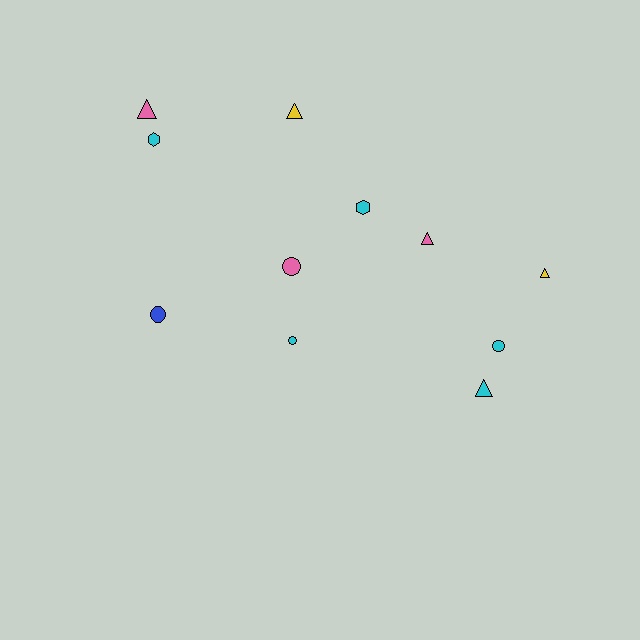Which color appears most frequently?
Cyan, with 5 objects.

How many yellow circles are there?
There are no yellow circles.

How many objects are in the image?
There are 11 objects.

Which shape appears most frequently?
Triangle, with 5 objects.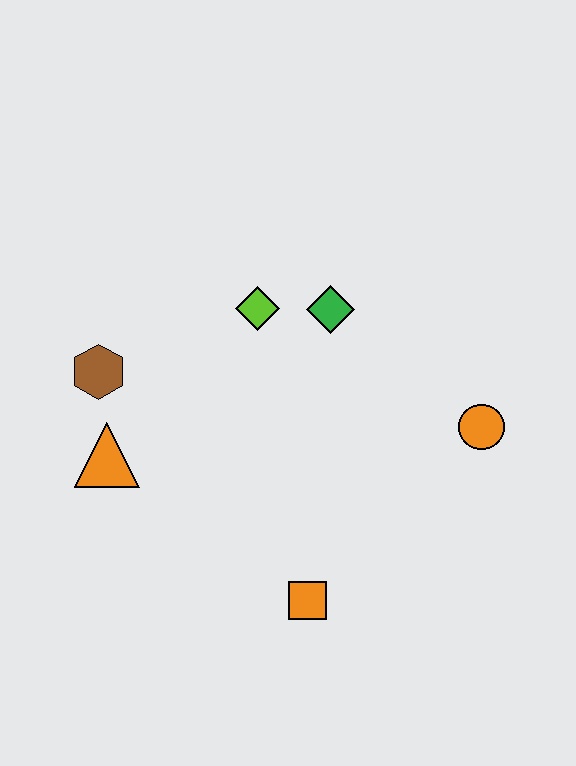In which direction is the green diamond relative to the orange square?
The green diamond is above the orange square.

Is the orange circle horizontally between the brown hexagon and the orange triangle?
No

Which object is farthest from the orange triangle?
The orange circle is farthest from the orange triangle.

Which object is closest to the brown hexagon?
The orange triangle is closest to the brown hexagon.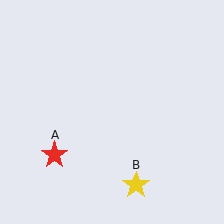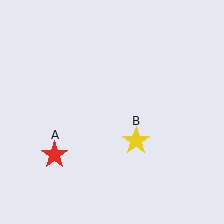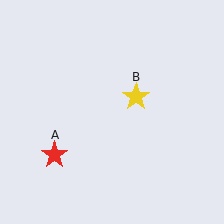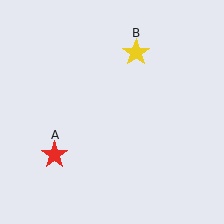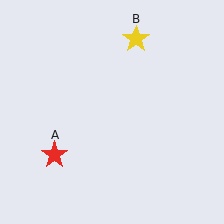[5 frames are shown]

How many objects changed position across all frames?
1 object changed position: yellow star (object B).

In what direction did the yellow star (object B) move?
The yellow star (object B) moved up.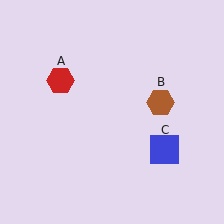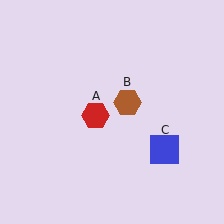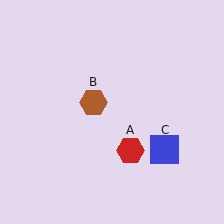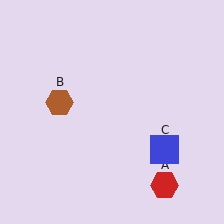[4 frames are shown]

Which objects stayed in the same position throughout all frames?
Blue square (object C) remained stationary.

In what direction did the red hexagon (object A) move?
The red hexagon (object A) moved down and to the right.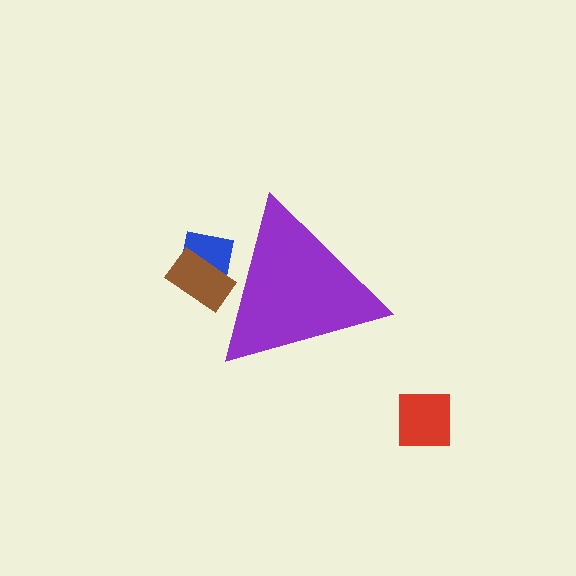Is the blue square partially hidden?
Yes, the blue square is partially hidden behind the purple triangle.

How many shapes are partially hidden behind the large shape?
2 shapes are partially hidden.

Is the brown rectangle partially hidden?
Yes, the brown rectangle is partially hidden behind the purple triangle.